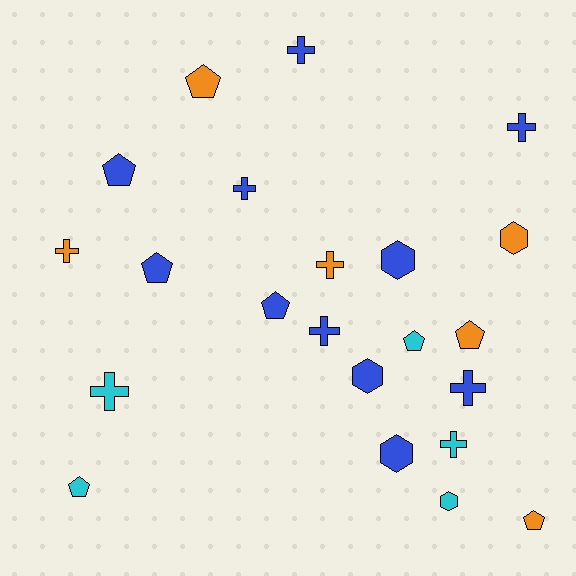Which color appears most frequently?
Blue, with 11 objects.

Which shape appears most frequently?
Cross, with 9 objects.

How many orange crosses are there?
There are 2 orange crosses.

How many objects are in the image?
There are 22 objects.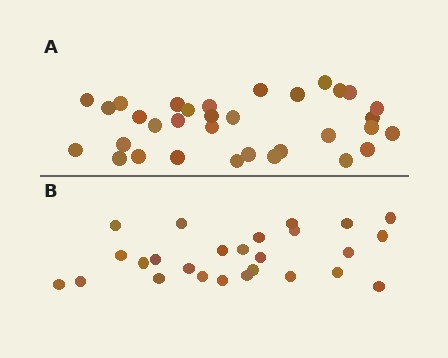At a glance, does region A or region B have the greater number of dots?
Region A (the top region) has more dots.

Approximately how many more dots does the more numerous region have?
Region A has roughly 8 or so more dots than region B.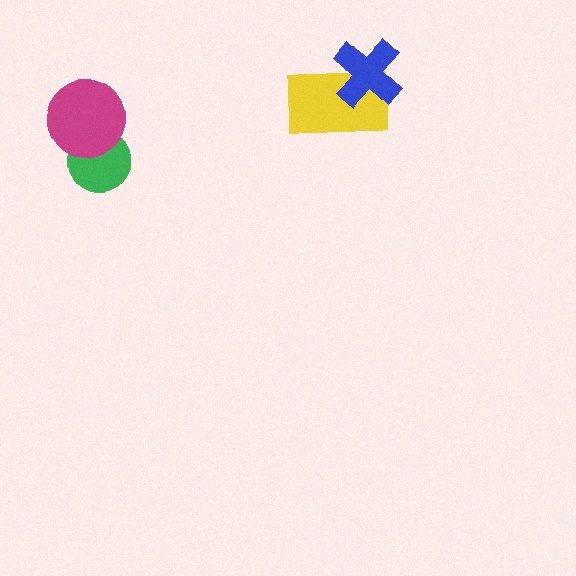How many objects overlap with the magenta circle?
1 object overlaps with the magenta circle.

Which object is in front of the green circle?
The magenta circle is in front of the green circle.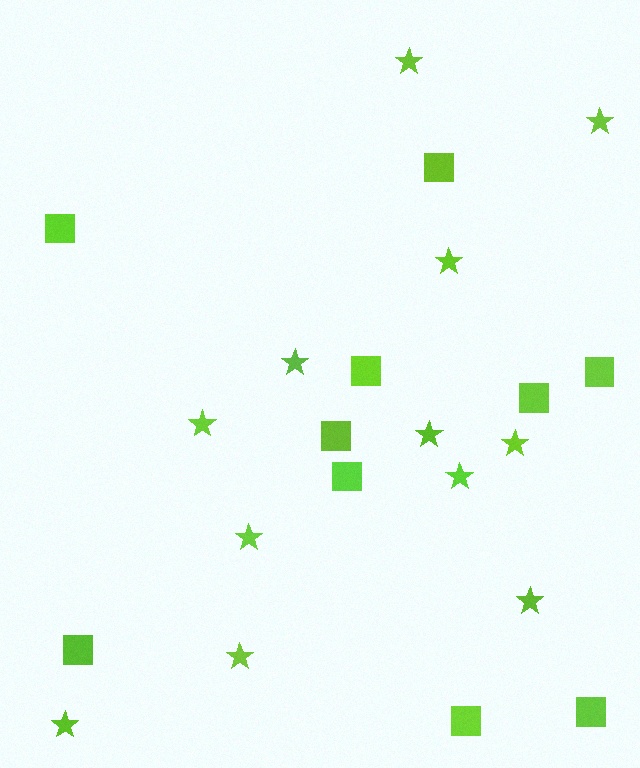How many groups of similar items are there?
There are 2 groups: one group of squares (10) and one group of stars (12).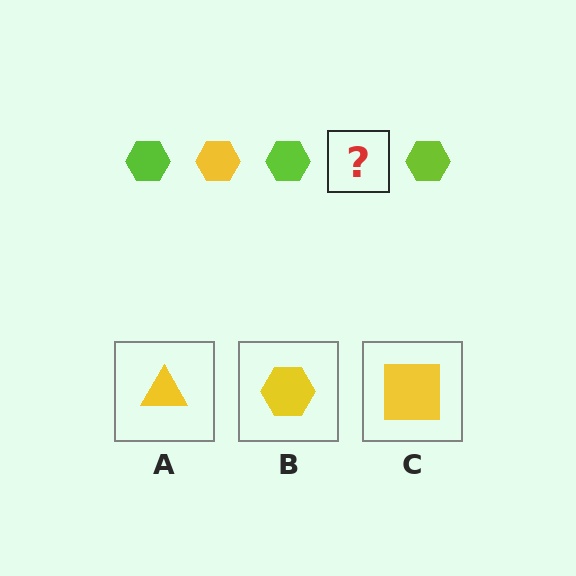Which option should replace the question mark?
Option B.